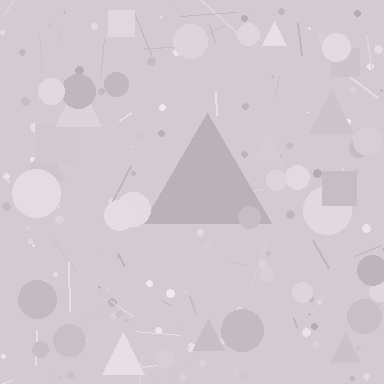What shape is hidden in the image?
A triangle is hidden in the image.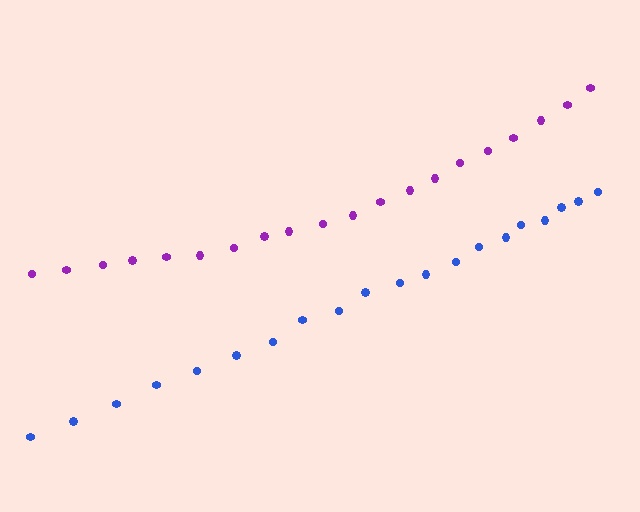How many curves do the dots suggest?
There are 2 distinct paths.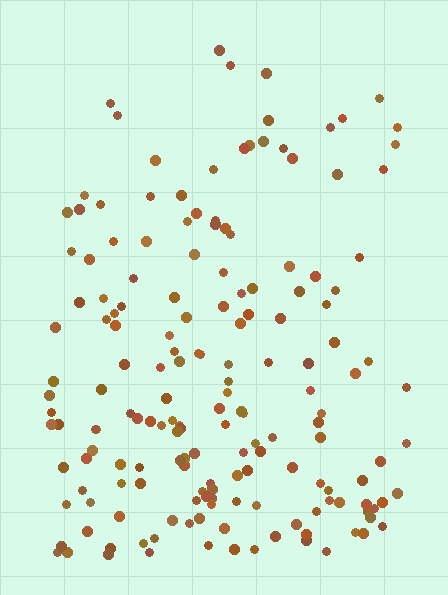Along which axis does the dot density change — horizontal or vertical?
Vertical.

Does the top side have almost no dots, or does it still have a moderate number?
Still a moderate number, just noticeably fewer than the bottom.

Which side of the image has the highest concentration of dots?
The bottom.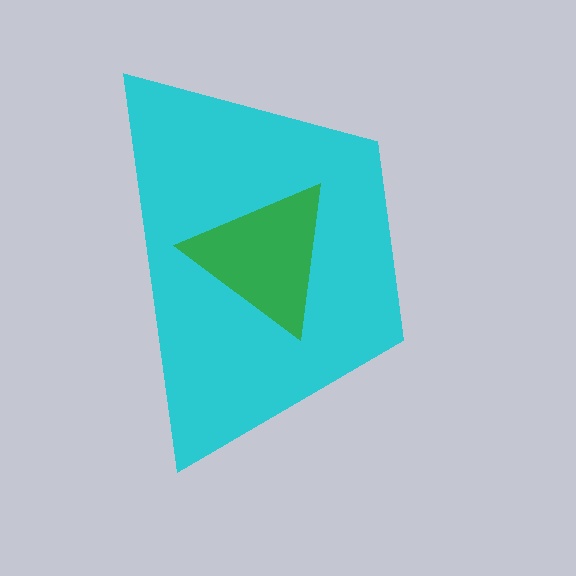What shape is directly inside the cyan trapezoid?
The green triangle.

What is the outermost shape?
The cyan trapezoid.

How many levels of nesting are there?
2.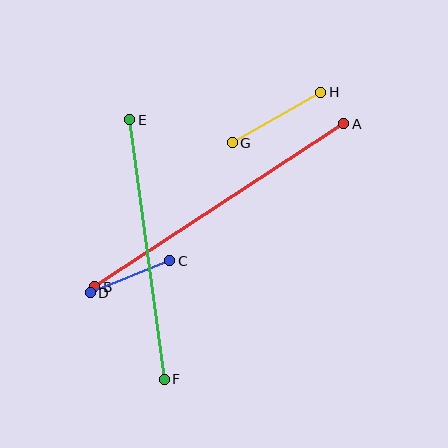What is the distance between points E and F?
The distance is approximately 262 pixels.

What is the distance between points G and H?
The distance is approximately 102 pixels.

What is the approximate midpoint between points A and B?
The midpoint is at approximately (219, 205) pixels.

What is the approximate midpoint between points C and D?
The midpoint is at approximately (130, 277) pixels.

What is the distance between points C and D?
The distance is approximately 86 pixels.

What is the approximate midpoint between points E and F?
The midpoint is at approximately (147, 249) pixels.